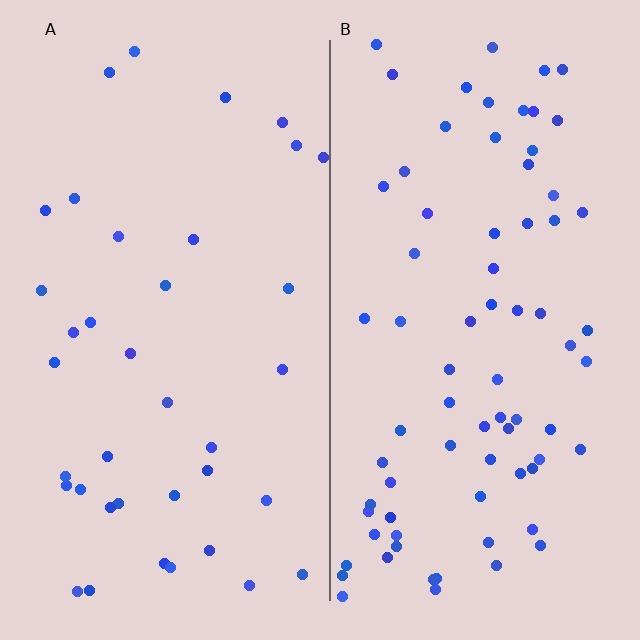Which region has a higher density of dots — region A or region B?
B (the right).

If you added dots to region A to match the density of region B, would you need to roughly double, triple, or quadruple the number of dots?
Approximately double.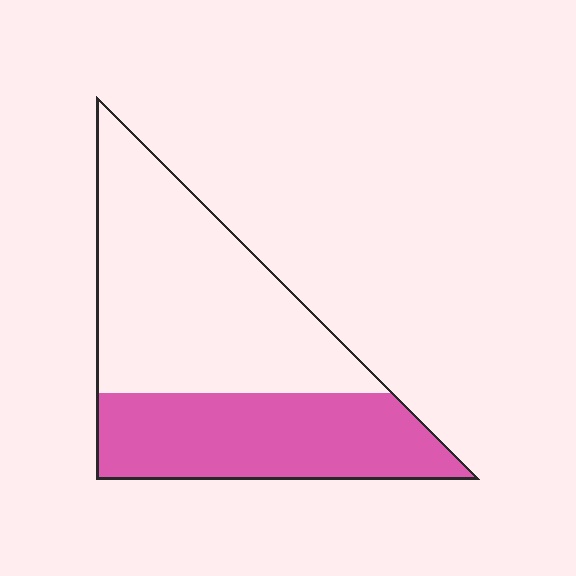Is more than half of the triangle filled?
No.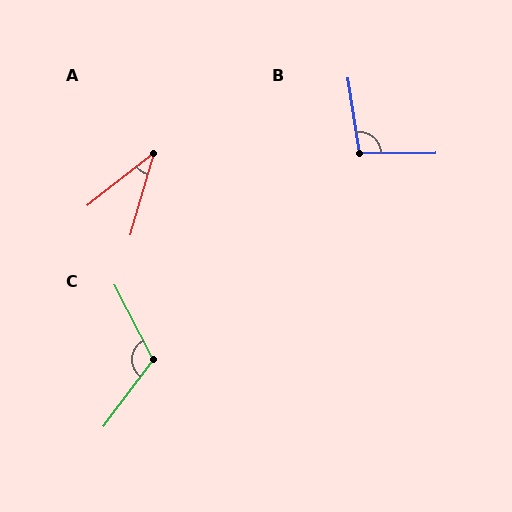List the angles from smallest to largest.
A (36°), B (98°), C (115°).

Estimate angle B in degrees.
Approximately 98 degrees.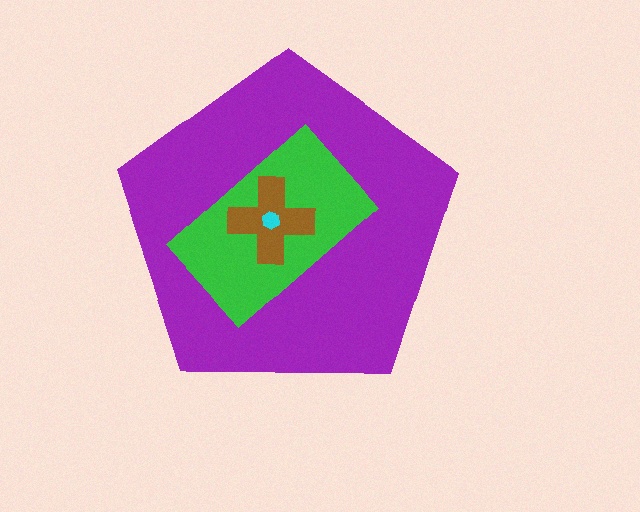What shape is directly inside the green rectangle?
The brown cross.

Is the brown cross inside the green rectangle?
Yes.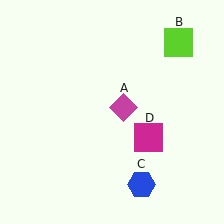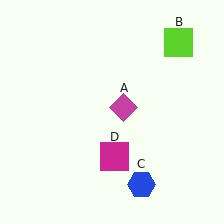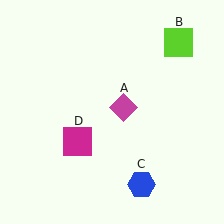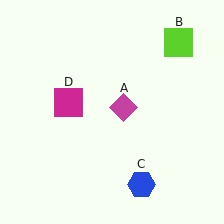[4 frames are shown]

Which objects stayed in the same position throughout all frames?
Magenta diamond (object A) and lime square (object B) and blue hexagon (object C) remained stationary.